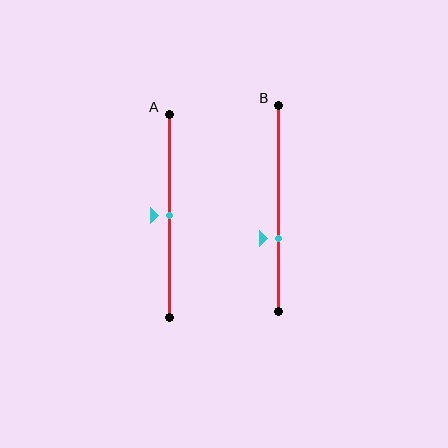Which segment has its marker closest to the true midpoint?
Segment A has its marker closest to the true midpoint.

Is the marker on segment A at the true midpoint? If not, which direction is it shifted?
Yes, the marker on segment A is at the true midpoint.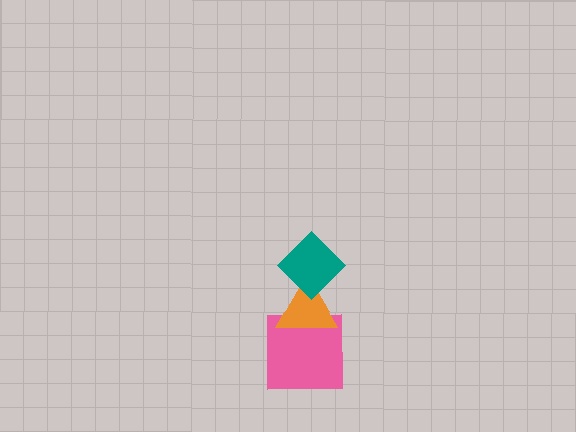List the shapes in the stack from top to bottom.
From top to bottom: the teal diamond, the orange triangle, the pink square.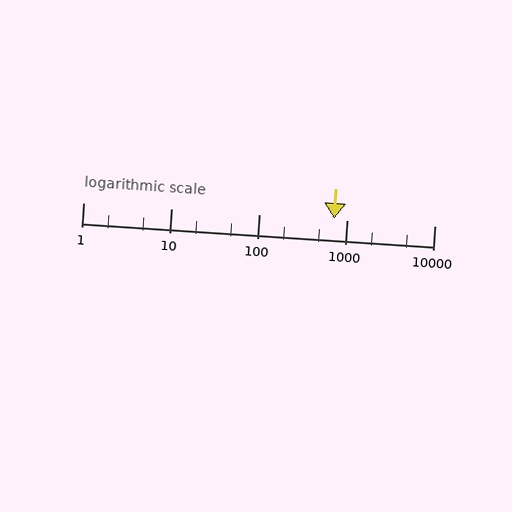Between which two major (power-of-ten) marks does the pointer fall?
The pointer is between 100 and 1000.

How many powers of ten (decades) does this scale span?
The scale spans 4 decades, from 1 to 10000.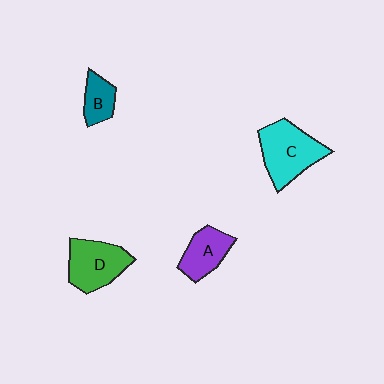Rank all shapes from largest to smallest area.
From largest to smallest: C (cyan), D (green), A (purple), B (teal).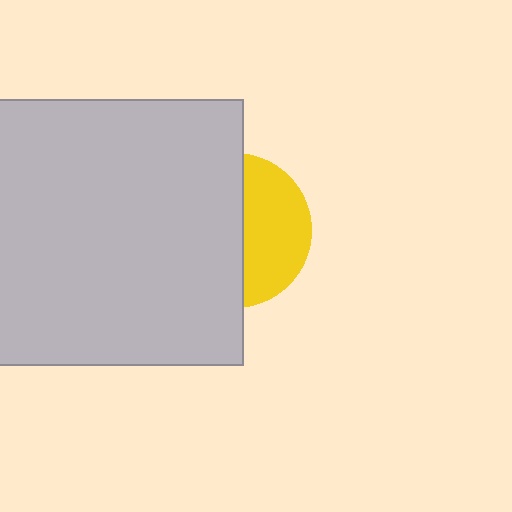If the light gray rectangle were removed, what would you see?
You would see the complete yellow circle.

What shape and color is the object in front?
The object in front is a light gray rectangle.